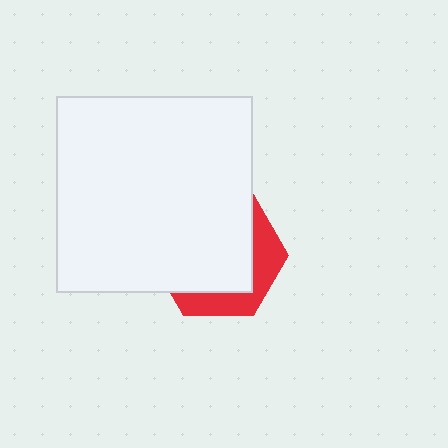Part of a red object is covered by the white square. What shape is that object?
It is a hexagon.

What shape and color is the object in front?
The object in front is a white square.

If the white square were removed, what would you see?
You would see the complete red hexagon.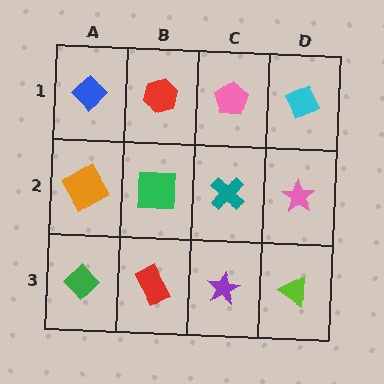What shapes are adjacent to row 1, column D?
A pink star (row 2, column D), a pink pentagon (row 1, column C).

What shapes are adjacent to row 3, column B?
A green square (row 2, column B), a green diamond (row 3, column A), a purple star (row 3, column C).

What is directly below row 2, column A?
A green diamond.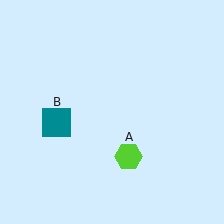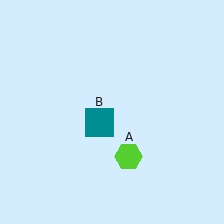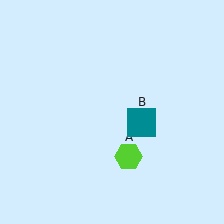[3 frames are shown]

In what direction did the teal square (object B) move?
The teal square (object B) moved right.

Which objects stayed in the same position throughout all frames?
Lime hexagon (object A) remained stationary.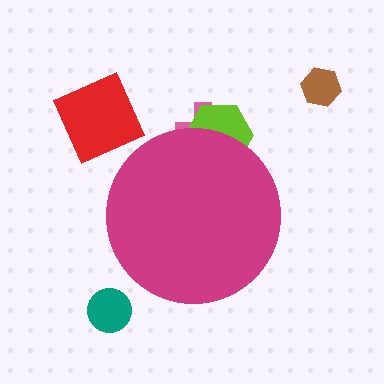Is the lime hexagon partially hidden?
Yes, the lime hexagon is partially hidden behind the magenta circle.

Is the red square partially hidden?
No, the red square is fully visible.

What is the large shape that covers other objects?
A magenta circle.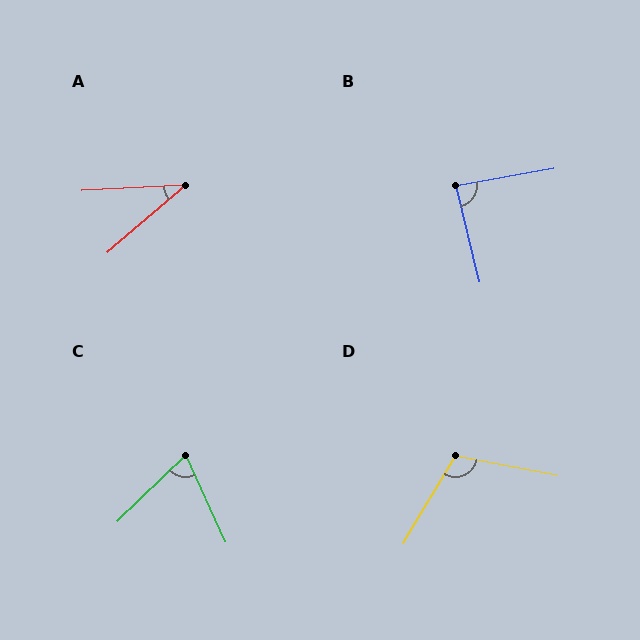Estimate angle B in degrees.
Approximately 86 degrees.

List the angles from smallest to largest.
A (38°), C (70°), B (86°), D (110°).